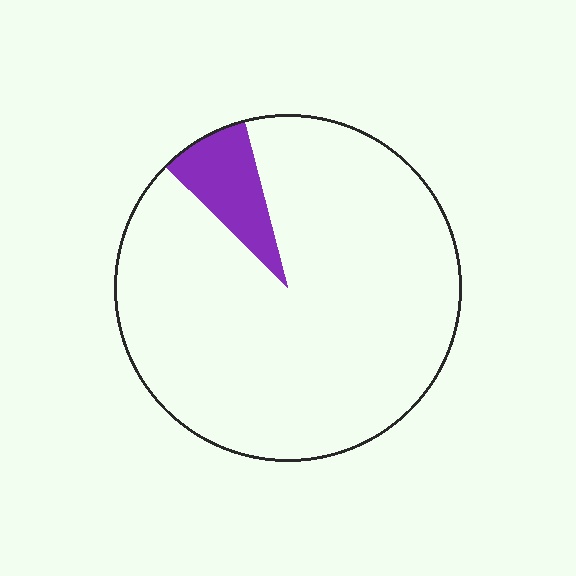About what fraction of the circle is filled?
About one tenth (1/10).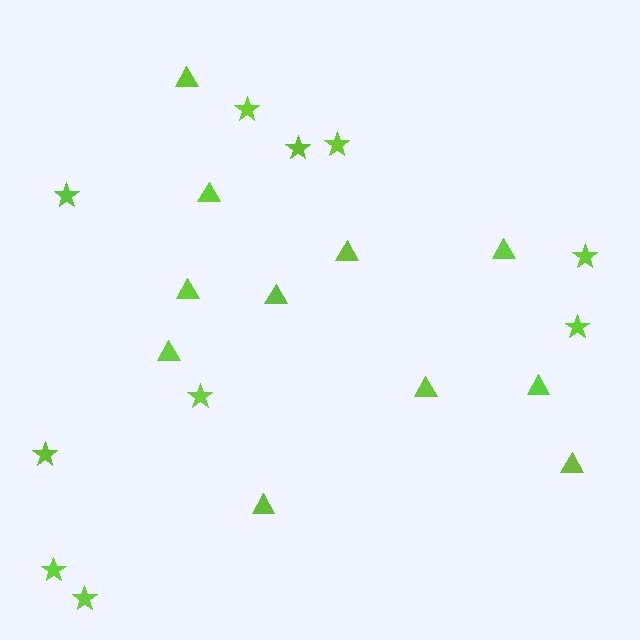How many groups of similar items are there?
There are 2 groups: one group of stars (10) and one group of triangles (11).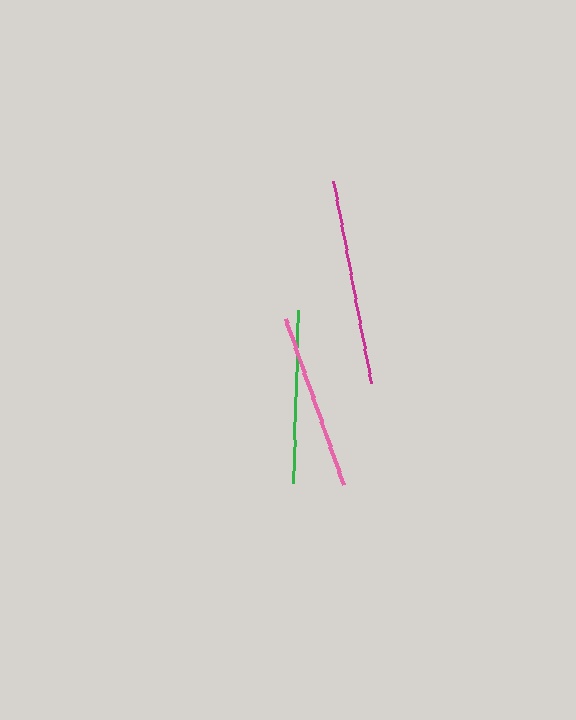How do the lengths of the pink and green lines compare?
The pink and green lines are approximately the same length.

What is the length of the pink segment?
The pink segment is approximately 176 pixels long.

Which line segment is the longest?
The magenta line is the longest at approximately 206 pixels.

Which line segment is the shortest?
The green line is the shortest at approximately 172 pixels.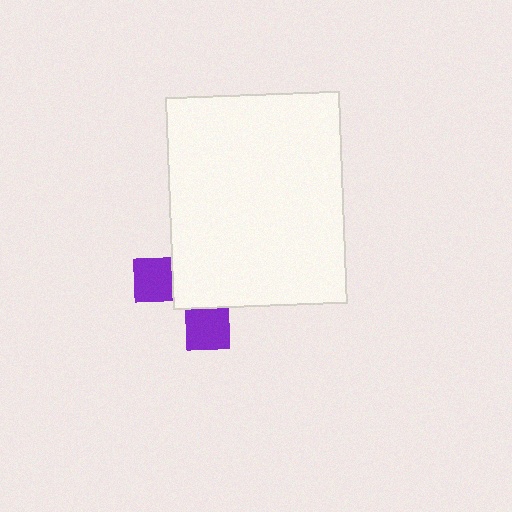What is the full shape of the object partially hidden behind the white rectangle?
The partially hidden object is a purple cross.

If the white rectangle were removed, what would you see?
You would see the complete purple cross.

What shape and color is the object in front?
The object in front is a white rectangle.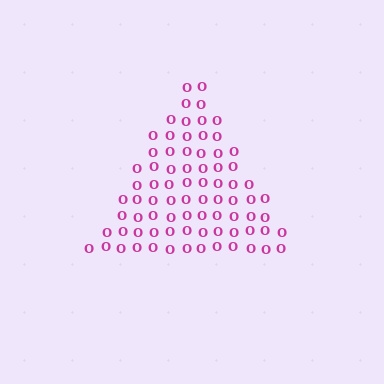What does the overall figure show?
The overall figure shows a triangle.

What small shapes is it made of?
It is made of small letter O's.